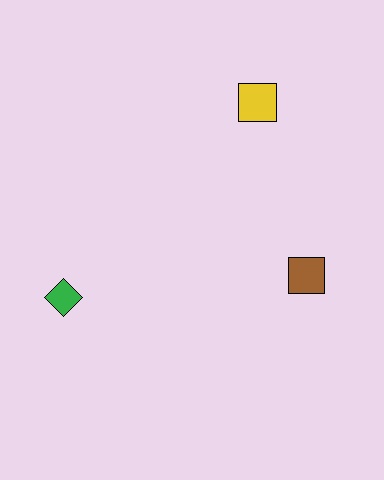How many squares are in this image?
There are 2 squares.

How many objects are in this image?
There are 3 objects.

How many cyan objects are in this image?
There are no cyan objects.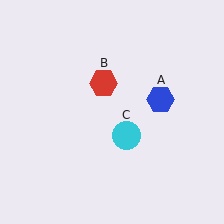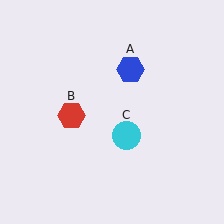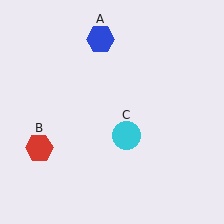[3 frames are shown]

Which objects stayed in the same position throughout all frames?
Cyan circle (object C) remained stationary.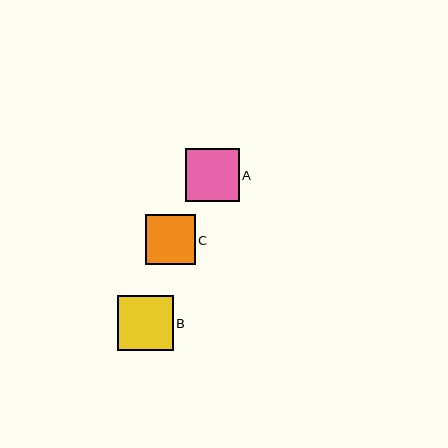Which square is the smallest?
Square C is the smallest with a size of approximately 50 pixels.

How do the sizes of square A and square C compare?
Square A and square C are approximately the same size.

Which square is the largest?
Square B is the largest with a size of approximately 56 pixels.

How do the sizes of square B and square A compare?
Square B and square A are approximately the same size.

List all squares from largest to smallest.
From largest to smallest: B, A, C.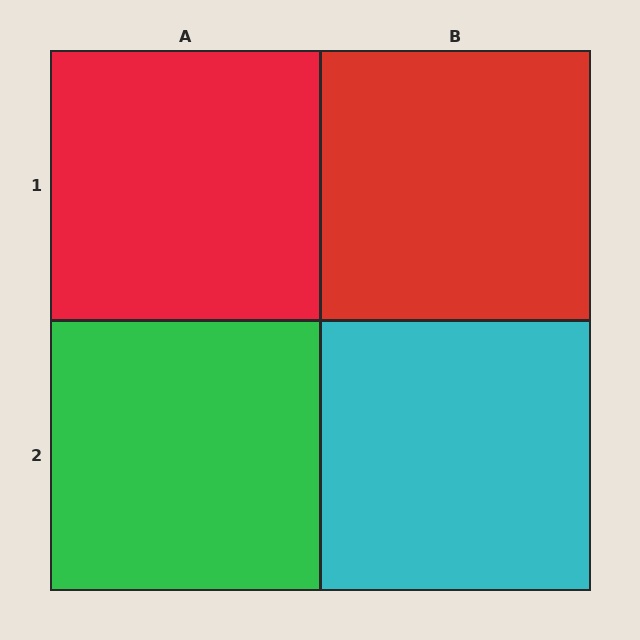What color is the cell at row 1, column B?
Red.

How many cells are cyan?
1 cell is cyan.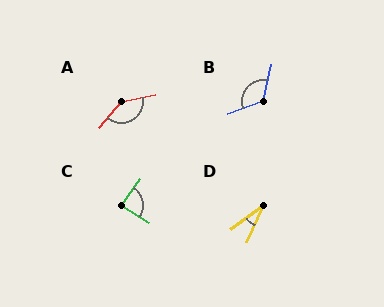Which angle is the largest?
A, at approximately 142 degrees.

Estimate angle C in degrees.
Approximately 87 degrees.